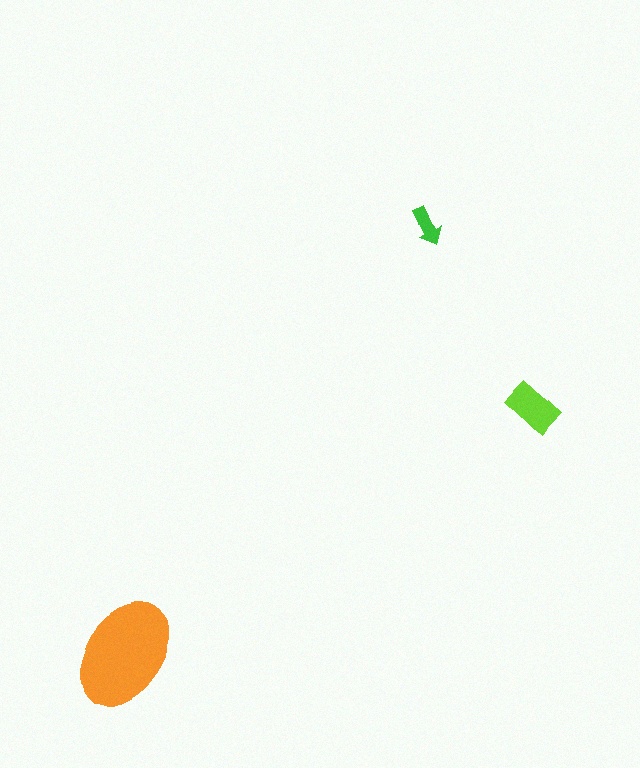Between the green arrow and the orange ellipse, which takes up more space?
The orange ellipse.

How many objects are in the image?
There are 3 objects in the image.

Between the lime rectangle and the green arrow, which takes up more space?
The lime rectangle.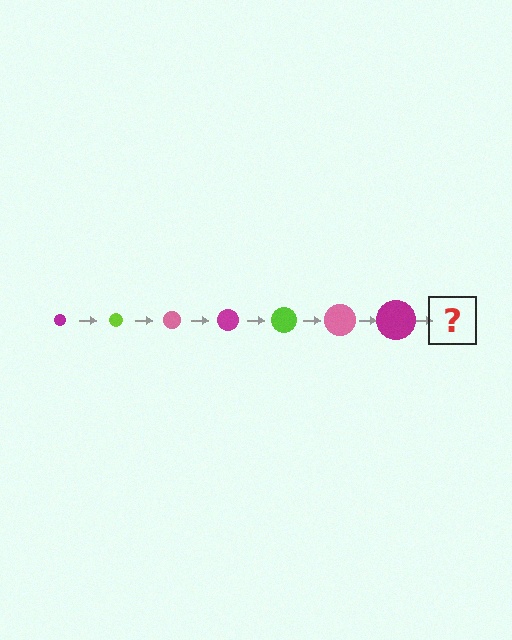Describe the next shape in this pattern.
It should be a lime circle, larger than the previous one.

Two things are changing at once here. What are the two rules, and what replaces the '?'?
The two rules are that the circle grows larger each step and the color cycles through magenta, lime, and pink. The '?' should be a lime circle, larger than the previous one.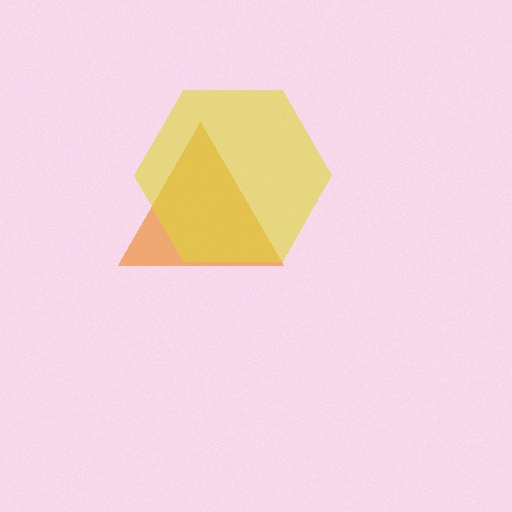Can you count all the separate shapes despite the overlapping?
Yes, there are 2 separate shapes.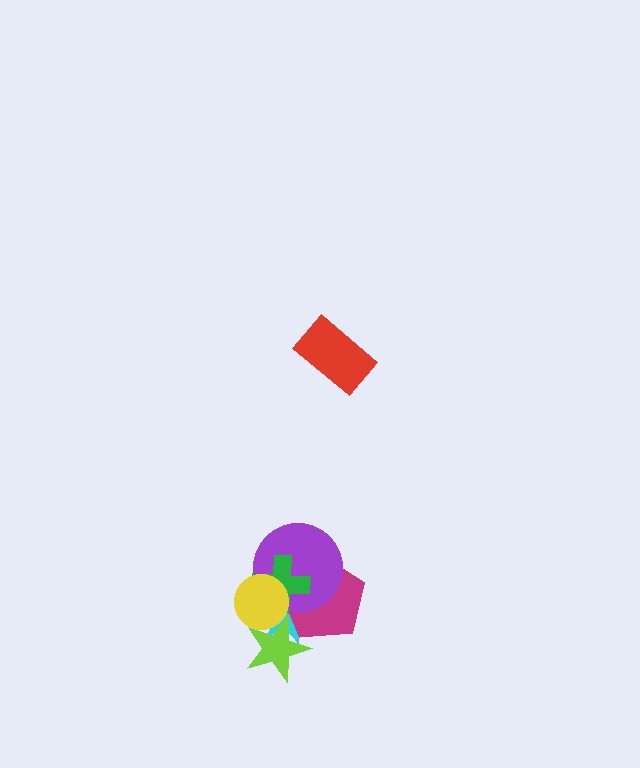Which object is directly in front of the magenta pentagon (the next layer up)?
The lime star is directly in front of the magenta pentagon.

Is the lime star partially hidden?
Yes, it is partially covered by another shape.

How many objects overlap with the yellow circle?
5 objects overlap with the yellow circle.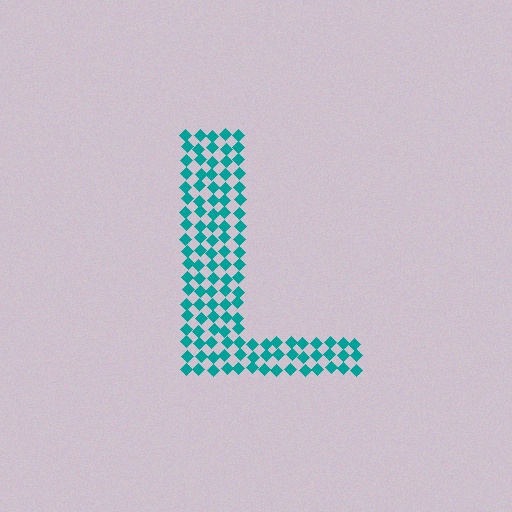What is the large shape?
The large shape is the letter L.